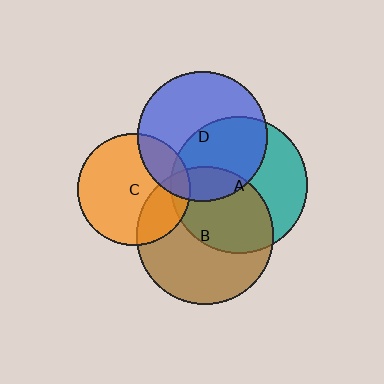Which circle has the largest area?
Circle B (brown).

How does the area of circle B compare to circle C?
Approximately 1.5 times.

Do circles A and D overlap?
Yes.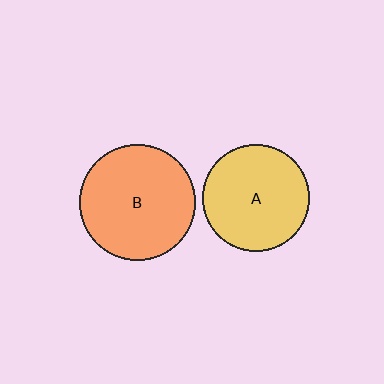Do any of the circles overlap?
No, none of the circles overlap.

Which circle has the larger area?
Circle B (orange).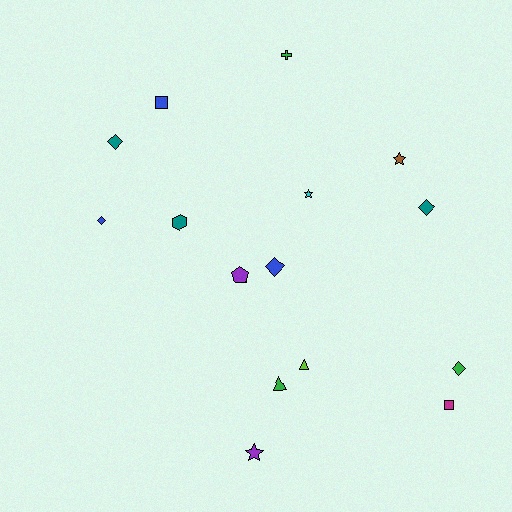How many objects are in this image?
There are 15 objects.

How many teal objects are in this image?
There are 3 teal objects.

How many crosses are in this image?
There is 1 cross.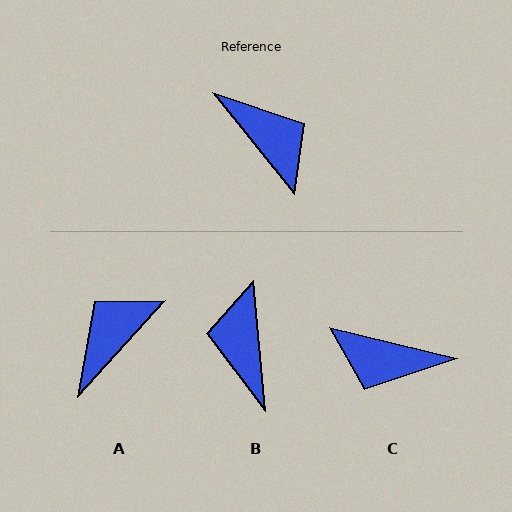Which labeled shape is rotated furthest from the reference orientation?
B, about 147 degrees away.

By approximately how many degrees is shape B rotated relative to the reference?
Approximately 147 degrees counter-clockwise.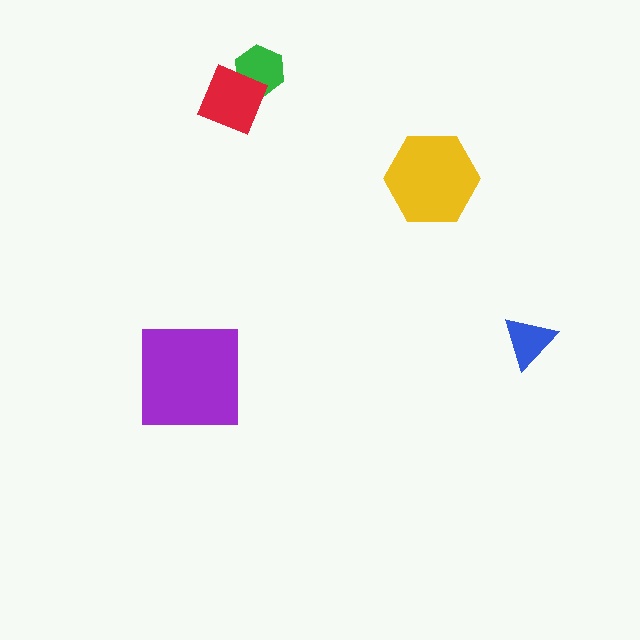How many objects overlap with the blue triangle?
0 objects overlap with the blue triangle.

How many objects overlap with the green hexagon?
1 object overlaps with the green hexagon.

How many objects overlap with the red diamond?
1 object overlaps with the red diamond.